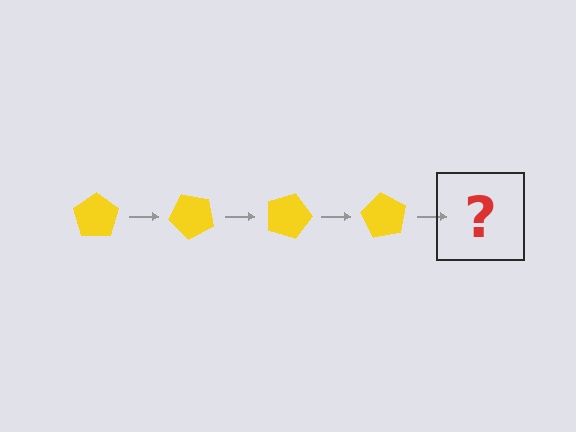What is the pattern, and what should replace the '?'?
The pattern is that the pentagon rotates 45 degrees each step. The '?' should be a yellow pentagon rotated 180 degrees.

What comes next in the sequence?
The next element should be a yellow pentagon rotated 180 degrees.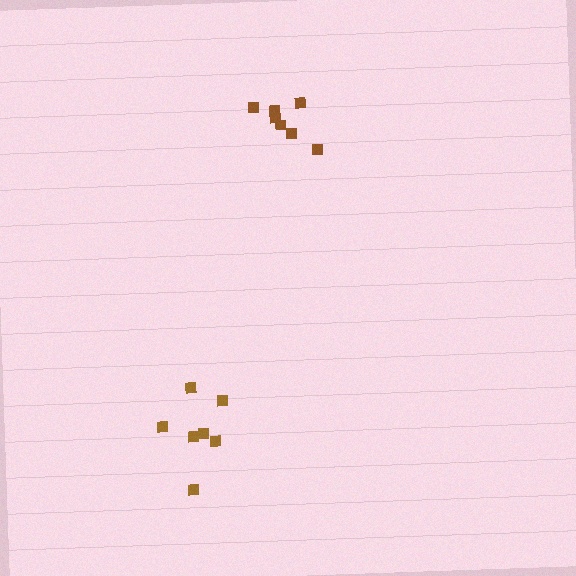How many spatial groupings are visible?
There are 2 spatial groupings.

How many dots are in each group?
Group 1: 7 dots, Group 2: 7 dots (14 total).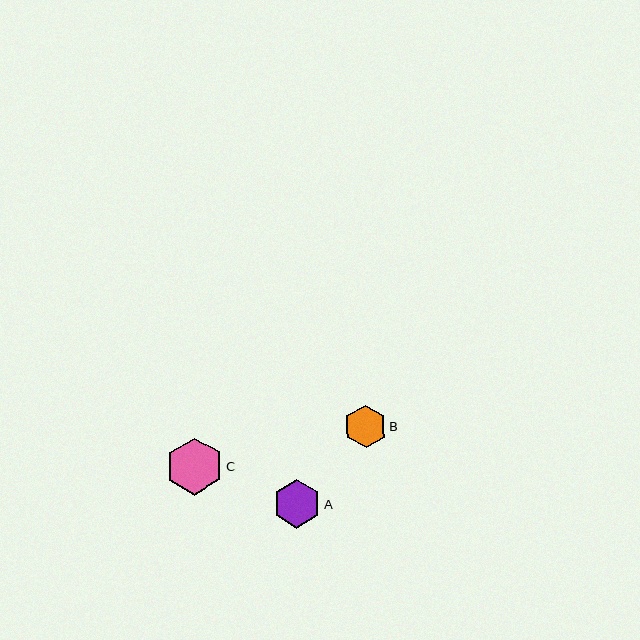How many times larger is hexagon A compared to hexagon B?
Hexagon A is approximately 1.1 times the size of hexagon B.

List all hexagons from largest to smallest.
From largest to smallest: C, A, B.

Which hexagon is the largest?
Hexagon C is the largest with a size of approximately 57 pixels.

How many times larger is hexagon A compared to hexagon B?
Hexagon A is approximately 1.1 times the size of hexagon B.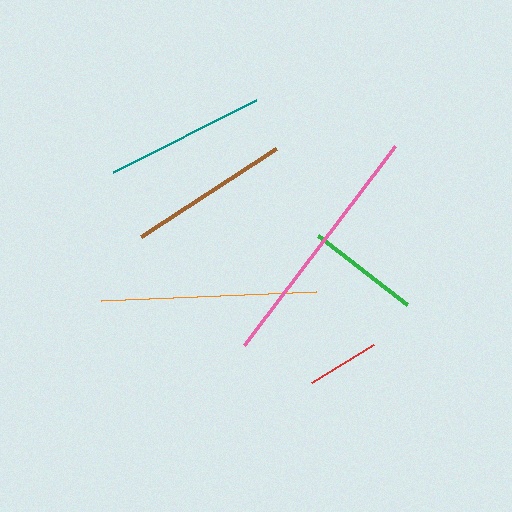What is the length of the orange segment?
The orange segment is approximately 216 pixels long.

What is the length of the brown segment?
The brown segment is approximately 161 pixels long.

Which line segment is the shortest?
The red line is the shortest at approximately 72 pixels.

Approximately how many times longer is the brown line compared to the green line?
The brown line is approximately 1.4 times the length of the green line.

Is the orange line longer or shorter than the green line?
The orange line is longer than the green line.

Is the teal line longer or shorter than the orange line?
The orange line is longer than the teal line.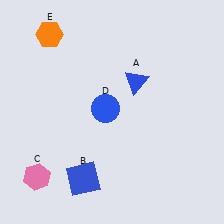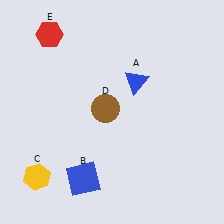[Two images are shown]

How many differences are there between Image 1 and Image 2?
There are 3 differences between the two images.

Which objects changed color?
C changed from pink to yellow. D changed from blue to brown. E changed from orange to red.